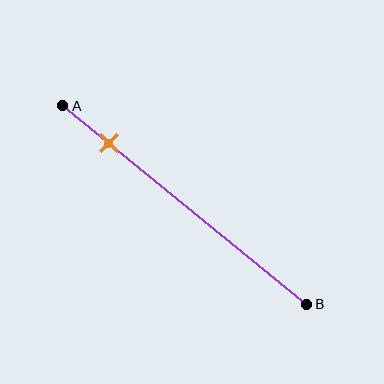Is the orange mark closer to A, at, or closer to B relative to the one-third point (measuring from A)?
The orange mark is closer to point A than the one-third point of segment AB.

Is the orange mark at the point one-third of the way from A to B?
No, the mark is at about 20% from A, not at the 33% one-third point.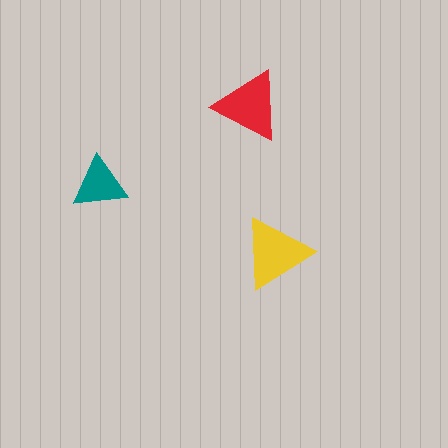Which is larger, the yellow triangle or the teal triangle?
The yellow one.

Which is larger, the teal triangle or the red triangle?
The red one.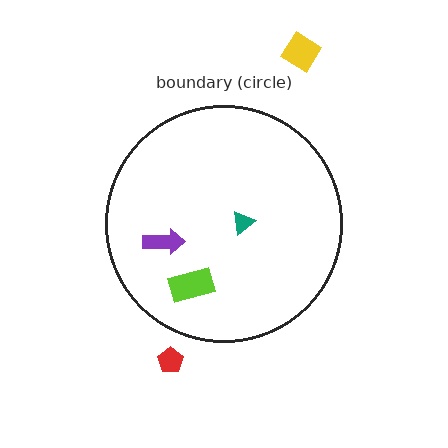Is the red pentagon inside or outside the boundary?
Outside.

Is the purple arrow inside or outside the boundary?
Inside.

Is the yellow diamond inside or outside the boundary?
Outside.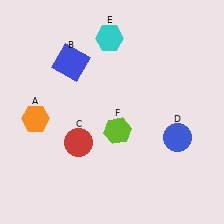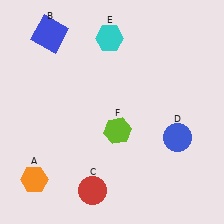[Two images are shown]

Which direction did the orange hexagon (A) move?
The orange hexagon (A) moved down.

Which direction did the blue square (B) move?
The blue square (B) moved up.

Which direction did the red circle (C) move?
The red circle (C) moved down.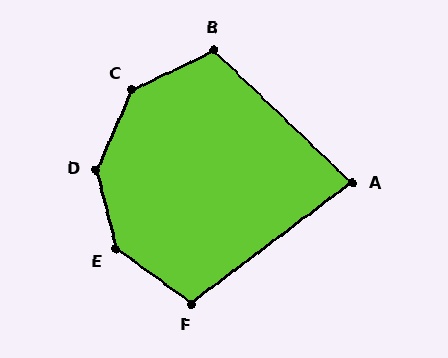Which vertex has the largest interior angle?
D, at approximately 141 degrees.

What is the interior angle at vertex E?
Approximately 140 degrees (obtuse).